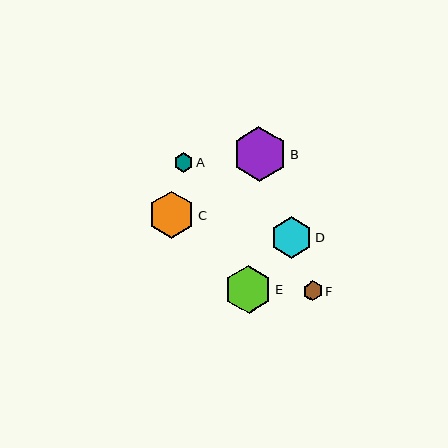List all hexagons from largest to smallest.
From largest to smallest: B, E, C, D, A, F.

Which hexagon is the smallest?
Hexagon F is the smallest with a size of approximately 19 pixels.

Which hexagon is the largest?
Hexagon B is the largest with a size of approximately 55 pixels.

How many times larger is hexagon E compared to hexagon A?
Hexagon E is approximately 2.5 times the size of hexagon A.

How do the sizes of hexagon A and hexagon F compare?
Hexagon A and hexagon F are approximately the same size.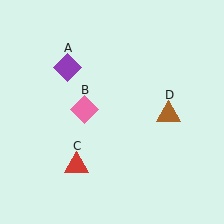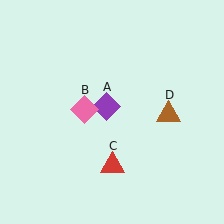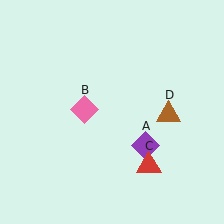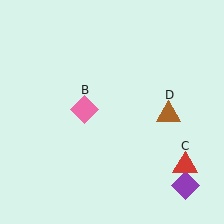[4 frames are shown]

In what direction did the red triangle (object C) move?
The red triangle (object C) moved right.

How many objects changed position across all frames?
2 objects changed position: purple diamond (object A), red triangle (object C).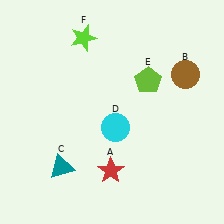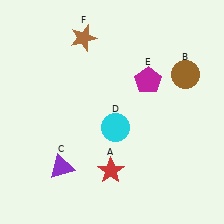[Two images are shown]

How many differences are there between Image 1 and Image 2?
There are 3 differences between the two images.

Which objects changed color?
C changed from teal to purple. E changed from lime to magenta. F changed from lime to brown.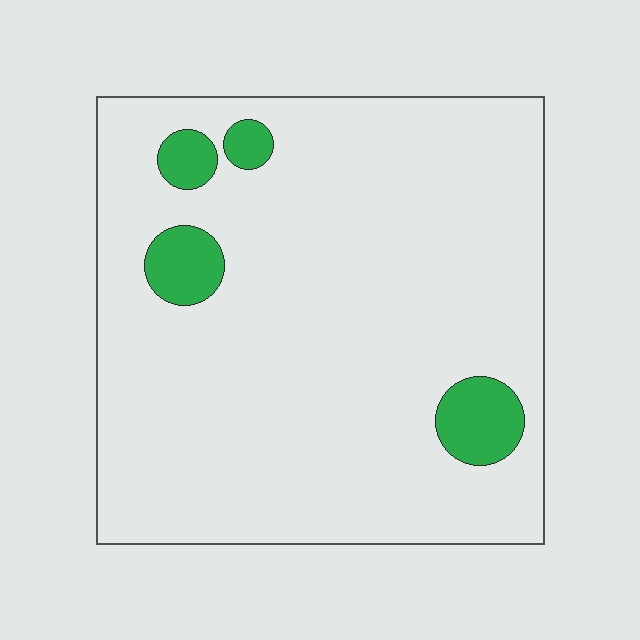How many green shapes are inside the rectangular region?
4.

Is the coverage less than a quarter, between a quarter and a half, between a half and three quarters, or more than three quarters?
Less than a quarter.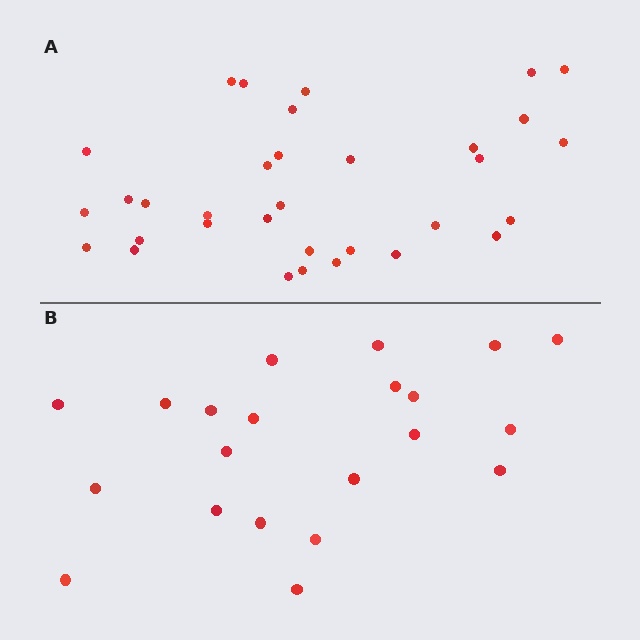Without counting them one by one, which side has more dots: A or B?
Region A (the top region) has more dots.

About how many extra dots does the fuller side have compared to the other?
Region A has roughly 12 or so more dots than region B.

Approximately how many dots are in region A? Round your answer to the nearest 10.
About 30 dots. (The exact count is 33, which rounds to 30.)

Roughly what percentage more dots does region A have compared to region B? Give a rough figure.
About 55% more.